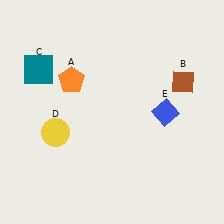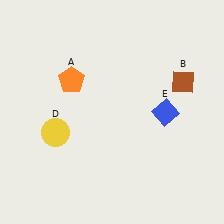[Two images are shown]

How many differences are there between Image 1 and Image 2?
There is 1 difference between the two images.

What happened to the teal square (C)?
The teal square (C) was removed in Image 2. It was in the top-left area of Image 1.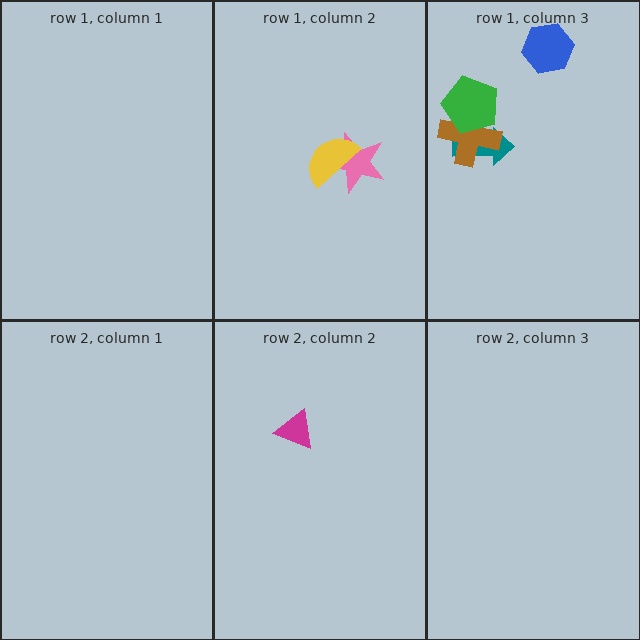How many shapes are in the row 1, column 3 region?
4.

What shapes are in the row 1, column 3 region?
The teal arrow, the blue hexagon, the brown cross, the green pentagon.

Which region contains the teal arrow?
The row 1, column 3 region.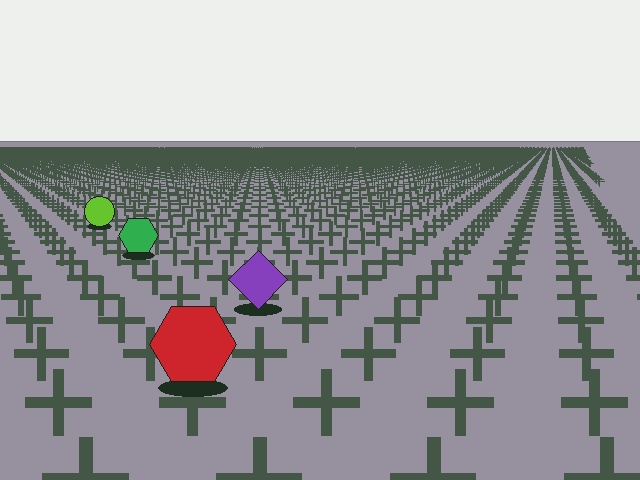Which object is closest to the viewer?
The red hexagon is closest. The texture marks near it are larger and more spread out.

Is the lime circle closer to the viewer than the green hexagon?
No. The green hexagon is closer — you can tell from the texture gradient: the ground texture is coarser near it.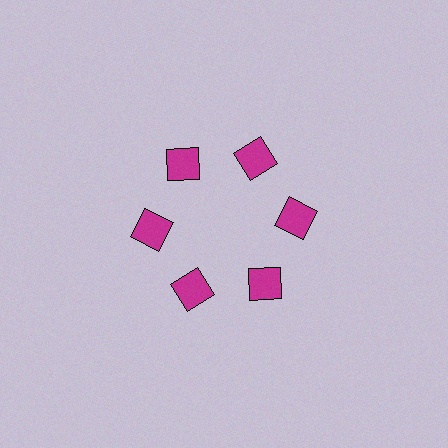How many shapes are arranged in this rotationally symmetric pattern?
There are 6 shapes, arranged in 6 groups of 1.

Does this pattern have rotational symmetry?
Yes, this pattern has 6-fold rotational symmetry. It looks the same after rotating 60 degrees around the center.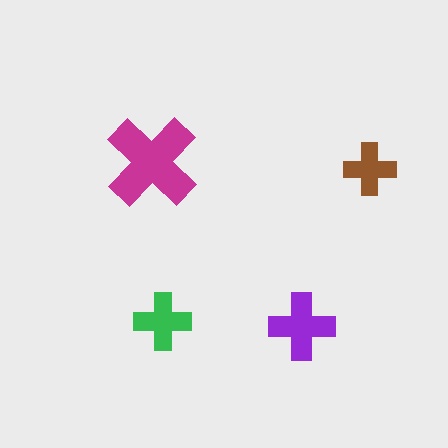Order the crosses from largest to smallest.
the magenta one, the purple one, the green one, the brown one.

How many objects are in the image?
There are 4 objects in the image.